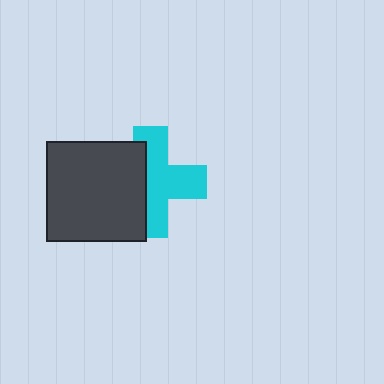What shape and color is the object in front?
The object in front is a dark gray square.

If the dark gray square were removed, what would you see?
You would see the complete cyan cross.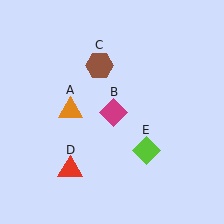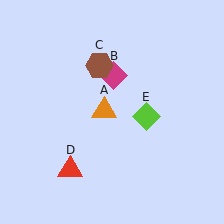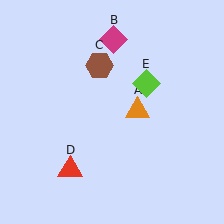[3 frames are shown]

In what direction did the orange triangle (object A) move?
The orange triangle (object A) moved right.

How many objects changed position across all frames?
3 objects changed position: orange triangle (object A), magenta diamond (object B), lime diamond (object E).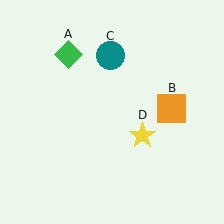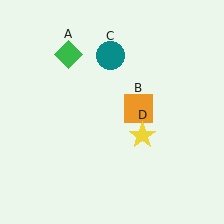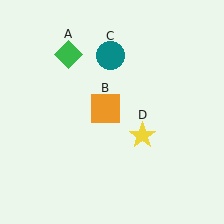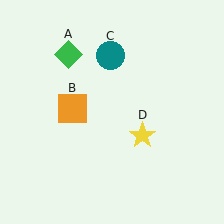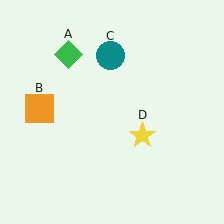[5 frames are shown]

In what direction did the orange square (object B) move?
The orange square (object B) moved left.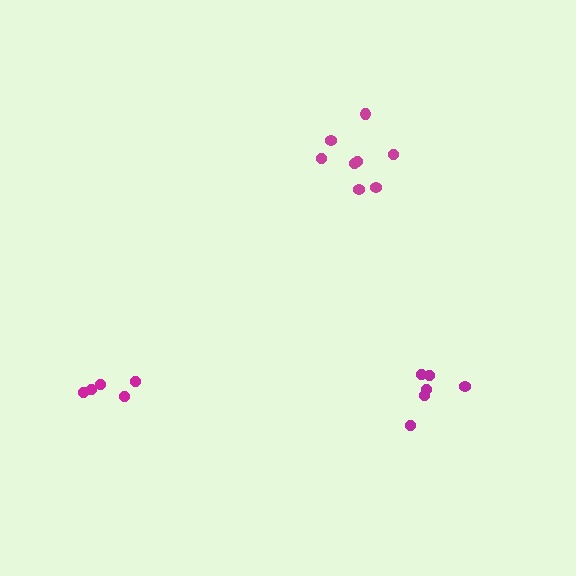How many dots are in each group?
Group 1: 8 dots, Group 2: 6 dots, Group 3: 5 dots (19 total).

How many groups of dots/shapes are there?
There are 3 groups.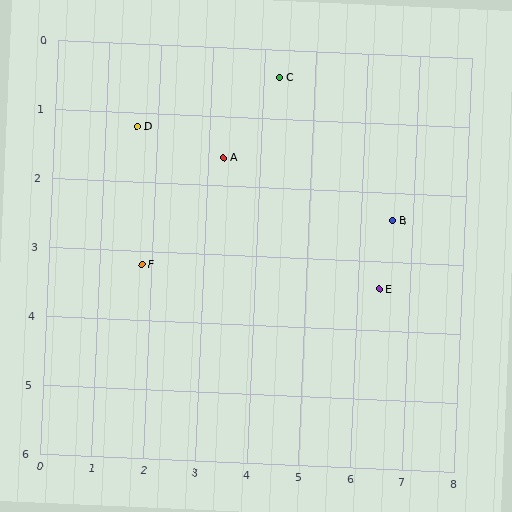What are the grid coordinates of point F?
Point F is at approximately (1.8, 3.2).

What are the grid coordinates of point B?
Point B is at approximately (6.6, 2.4).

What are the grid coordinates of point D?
Point D is at approximately (1.6, 1.2).